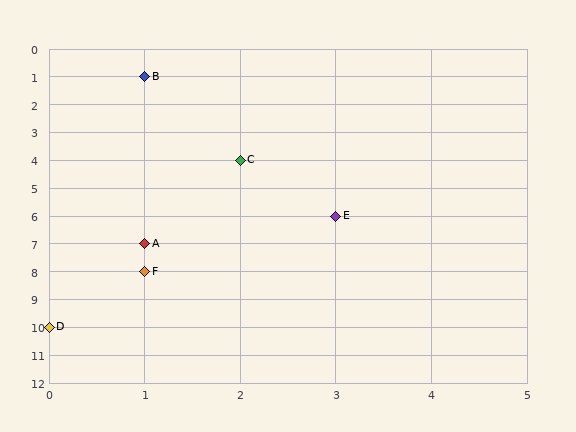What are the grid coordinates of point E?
Point E is at grid coordinates (3, 6).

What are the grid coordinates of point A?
Point A is at grid coordinates (1, 7).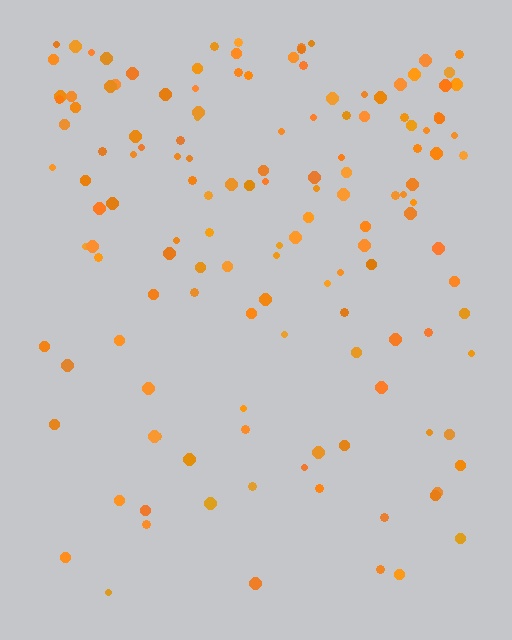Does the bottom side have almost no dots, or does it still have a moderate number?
Still a moderate number, just noticeably fewer than the top.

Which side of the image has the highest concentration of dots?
The top.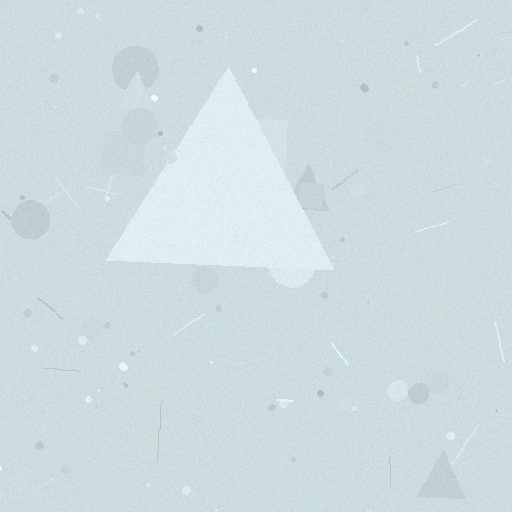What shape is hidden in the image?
A triangle is hidden in the image.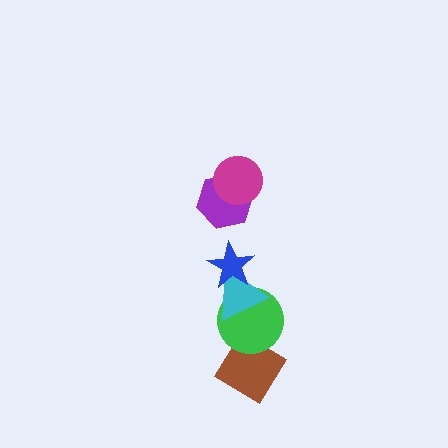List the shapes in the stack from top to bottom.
From top to bottom: the magenta circle, the purple hexagon, the blue star, the cyan triangle, the green circle, the brown diamond.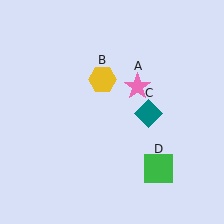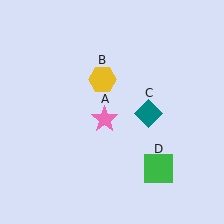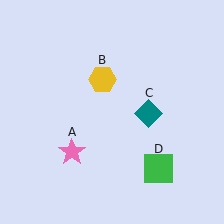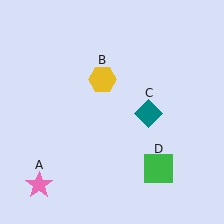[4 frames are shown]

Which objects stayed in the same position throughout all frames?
Yellow hexagon (object B) and teal diamond (object C) and green square (object D) remained stationary.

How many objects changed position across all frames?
1 object changed position: pink star (object A).